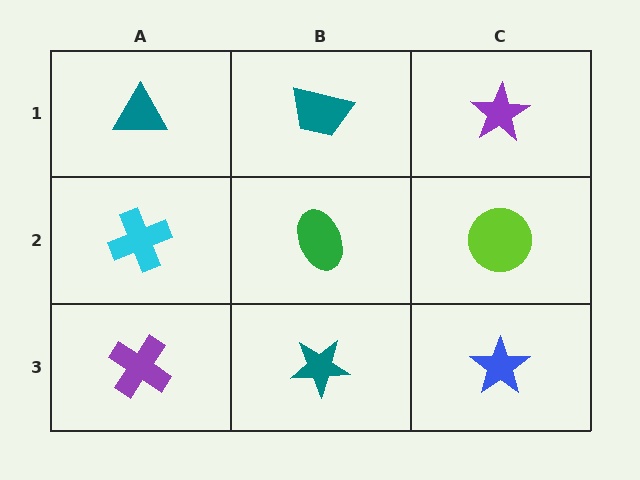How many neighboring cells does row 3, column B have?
3.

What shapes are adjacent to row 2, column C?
A purple star (row 1, column C), a blue star (row 3, column C), a green ellipse (row 2, column B).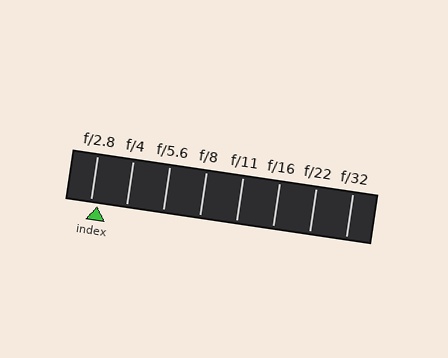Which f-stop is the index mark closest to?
The index mark is closest to f/2.8.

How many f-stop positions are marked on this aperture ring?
There are 8 f-stop positions marked.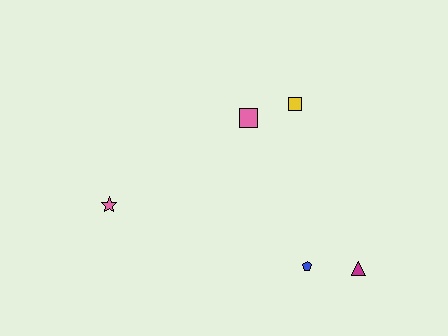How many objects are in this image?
There are 5 objects.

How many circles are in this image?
There are no circles.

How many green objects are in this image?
There are no green objects.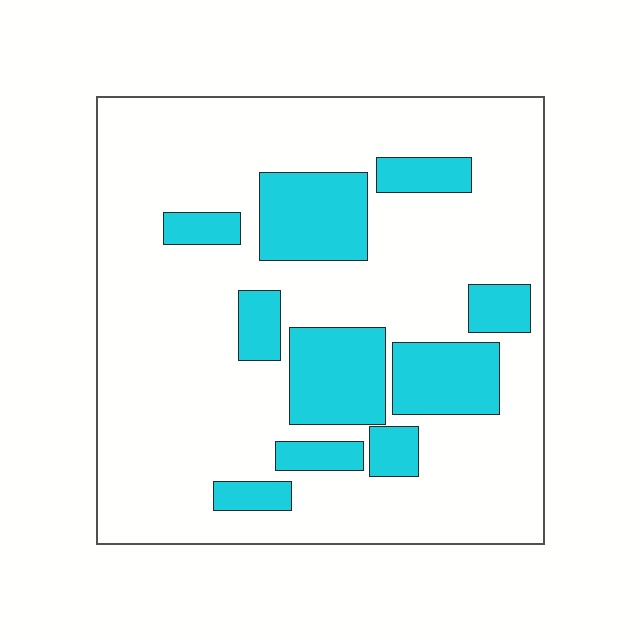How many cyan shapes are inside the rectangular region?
10.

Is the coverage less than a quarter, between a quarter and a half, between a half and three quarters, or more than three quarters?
Less than a quarter.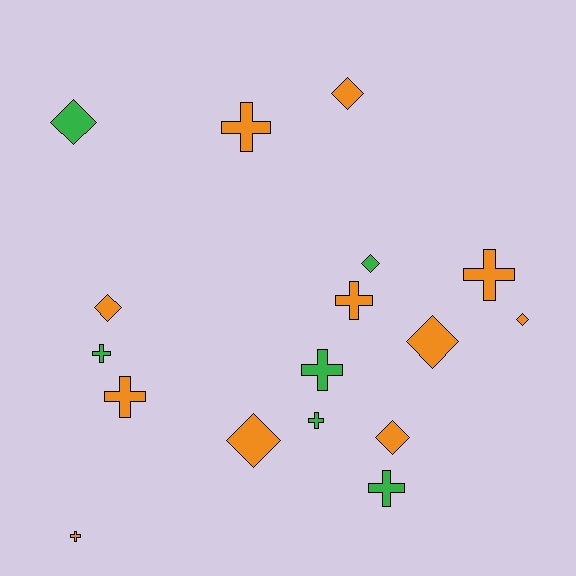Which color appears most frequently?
Orange, with 11 objects.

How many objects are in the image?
There are 17 objects.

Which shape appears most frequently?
Cross, with 9 objects.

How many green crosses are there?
There are 4 green crosses.